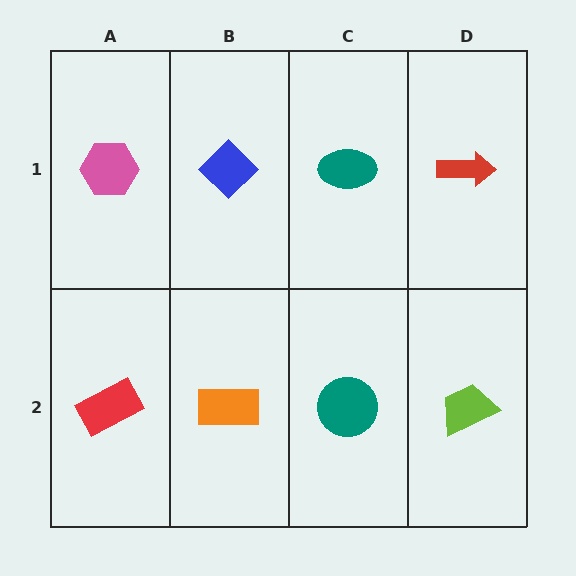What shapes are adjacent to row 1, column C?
A teal circle (row 2, column C), a blue diamond (row 1, column B), a red arrow (row 1, column D).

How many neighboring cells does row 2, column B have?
3.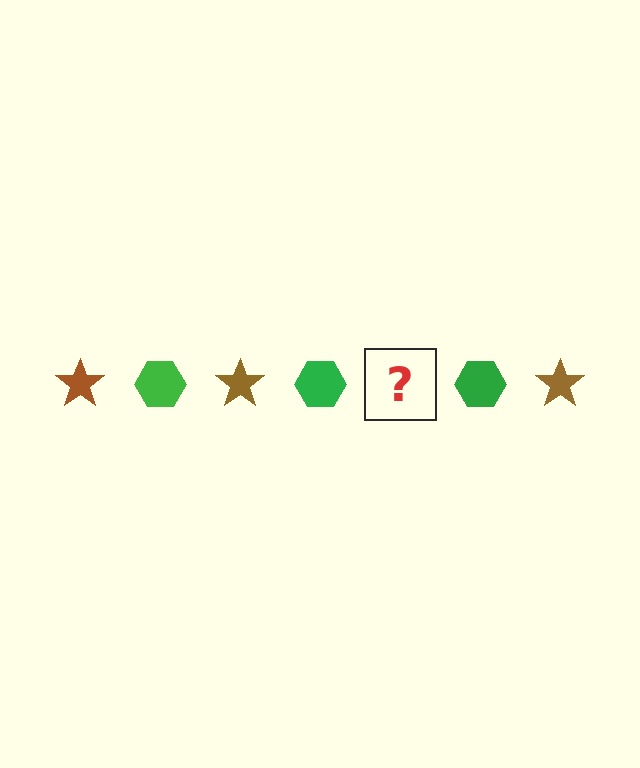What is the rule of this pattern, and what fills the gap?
The rule is that the pattern alternates between brown star and green hexagon. The gap should be filled with a brown star.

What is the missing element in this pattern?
The missing element is a brown star.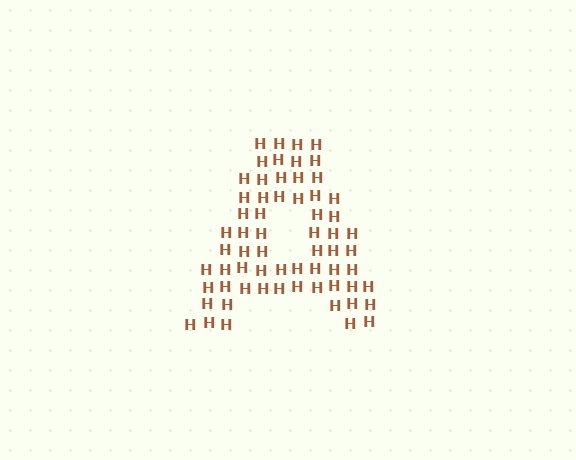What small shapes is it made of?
It is made of small letter H's.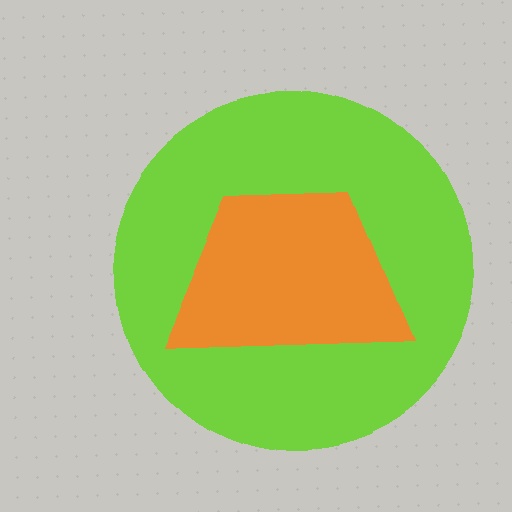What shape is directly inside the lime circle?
The orange trapezoid.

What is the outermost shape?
The lime circle.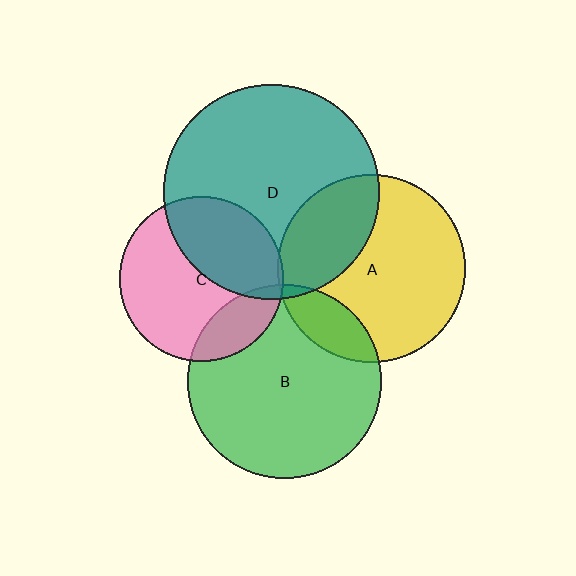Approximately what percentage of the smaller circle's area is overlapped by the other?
Approximately 20%.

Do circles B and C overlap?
Yes.